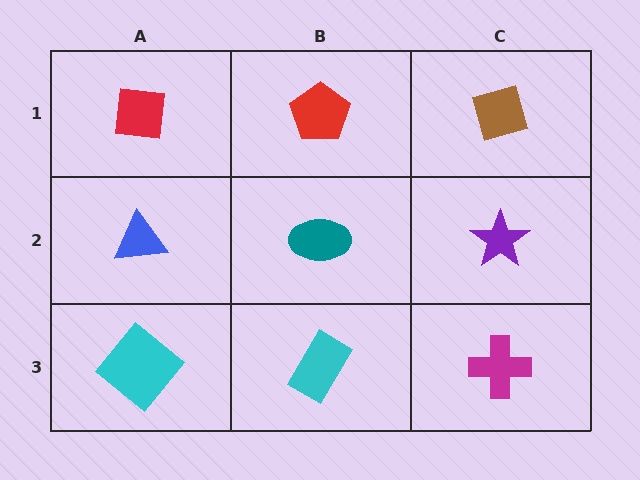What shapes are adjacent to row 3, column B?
A teal ellipse (row 2, column B), a cyan diamond (row 3, column A), a magenta cross (row 3, column C).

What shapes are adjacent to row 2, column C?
A brown diamond (row 1, column C), a magenta cross (row 3, column C), a teal ellipse (row 2, column B).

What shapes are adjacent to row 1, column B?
A teal ellipse (row 2, column B), a red square (row 1, column A), a brown diamond (row 1, column C).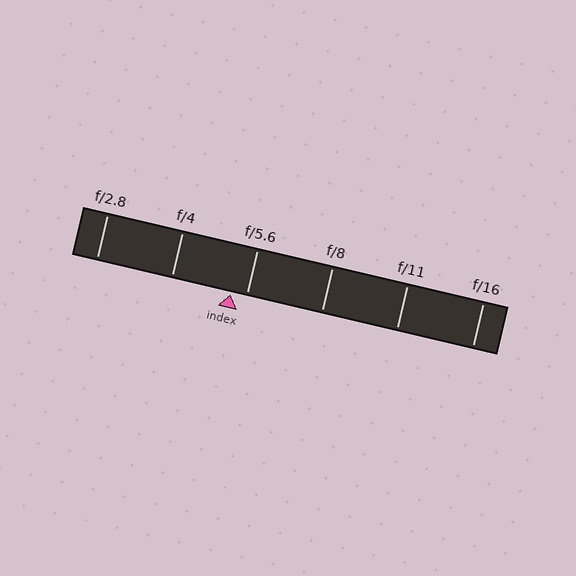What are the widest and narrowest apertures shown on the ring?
The widest aperture shown is f/2.8 and the narrowest is f/16.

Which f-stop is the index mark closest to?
The index mark is closest to f/5.6.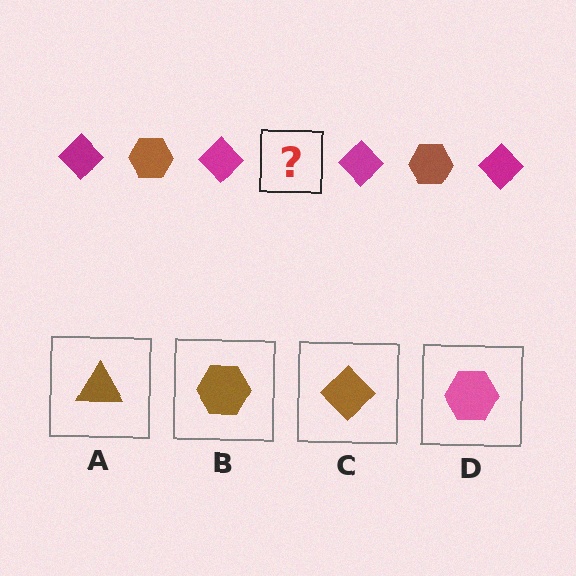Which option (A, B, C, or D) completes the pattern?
B.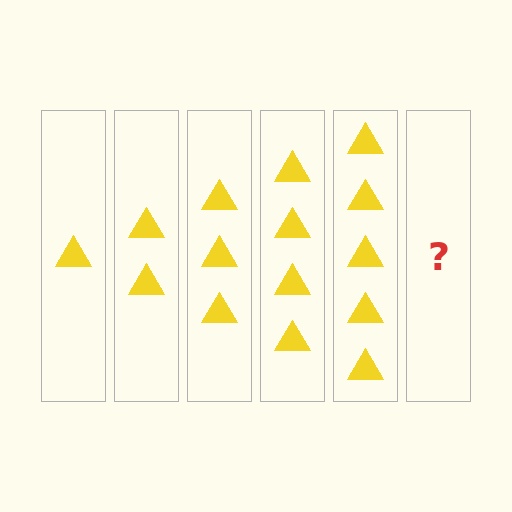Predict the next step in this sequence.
The next step is 6 triangles.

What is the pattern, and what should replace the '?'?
The pattern is that each step adds one more triangle. The '?' should be 6 triangles.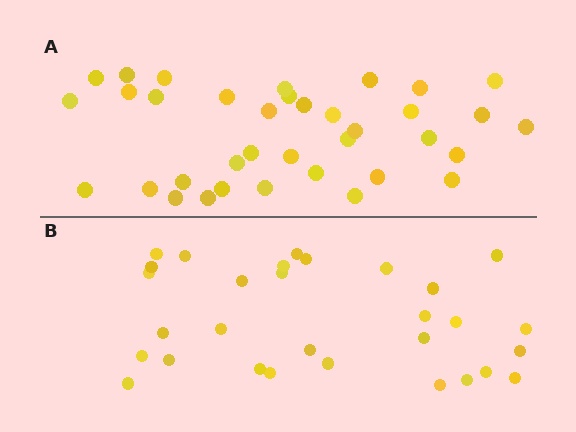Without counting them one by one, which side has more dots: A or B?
Region A (the top region) has more dots.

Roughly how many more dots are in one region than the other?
Region A has about 6 more dots than region B.